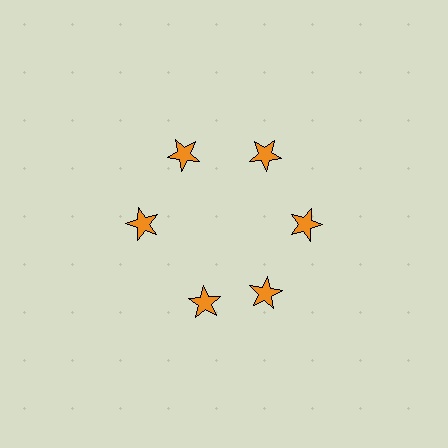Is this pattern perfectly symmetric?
No. The 6 orange stars are arranged in a ring, but one element near the 7 o'clock position is rotated out of alignment along the ring, breaking the 6-fold rotational symmetry.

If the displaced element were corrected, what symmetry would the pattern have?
It would have 6-fold rotational symmetry — the pattern would map onto itself every 60 degrees.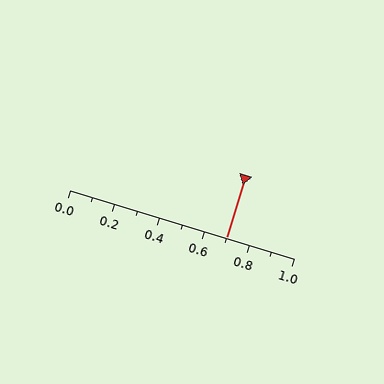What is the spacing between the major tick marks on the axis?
The major ticks are spaced 0.2 apart.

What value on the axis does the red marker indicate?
The marker indicates approximately 0.7.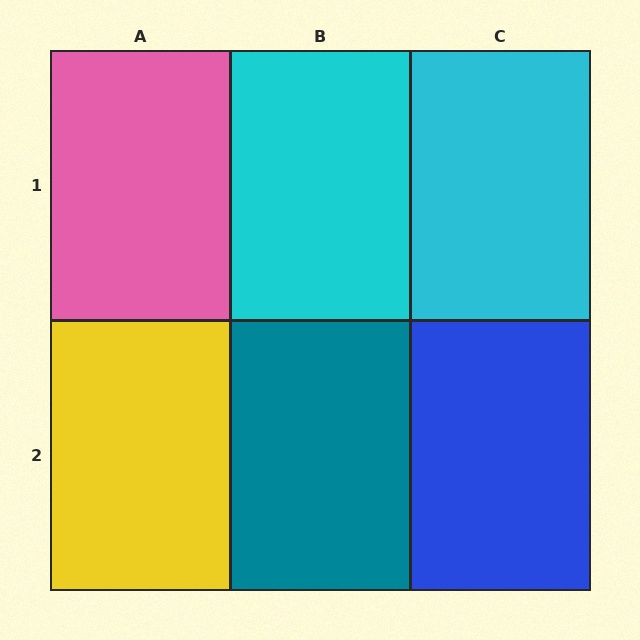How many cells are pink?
1 cell is pink.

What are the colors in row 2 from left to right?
Yellow, teal, blue.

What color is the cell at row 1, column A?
Pink.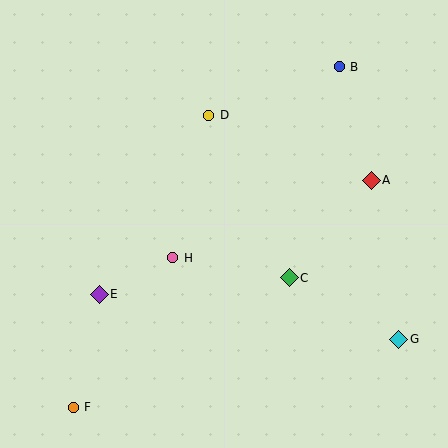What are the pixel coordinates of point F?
Point F is at (73, 407).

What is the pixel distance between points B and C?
The distance between B and C is 217 pixels.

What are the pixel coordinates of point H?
Point H is at (173, 258).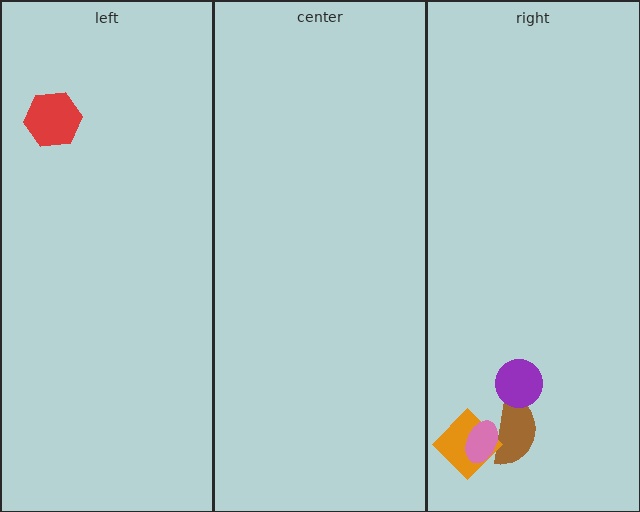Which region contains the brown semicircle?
The right region.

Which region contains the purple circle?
The right region.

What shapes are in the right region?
The brown semicircle, the purple circle, the orange diamond, the pink ellipse.